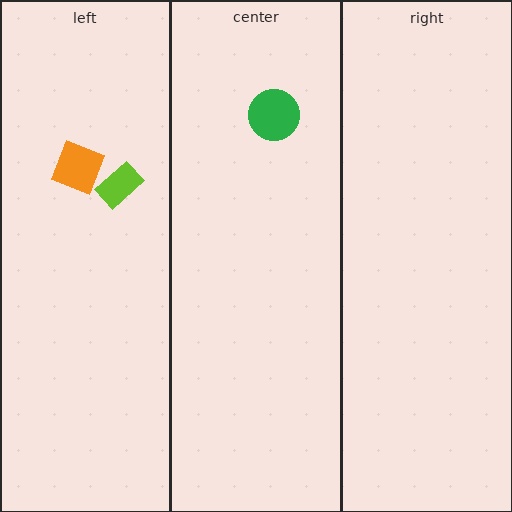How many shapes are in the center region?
1.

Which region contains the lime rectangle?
The left region.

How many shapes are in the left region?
2.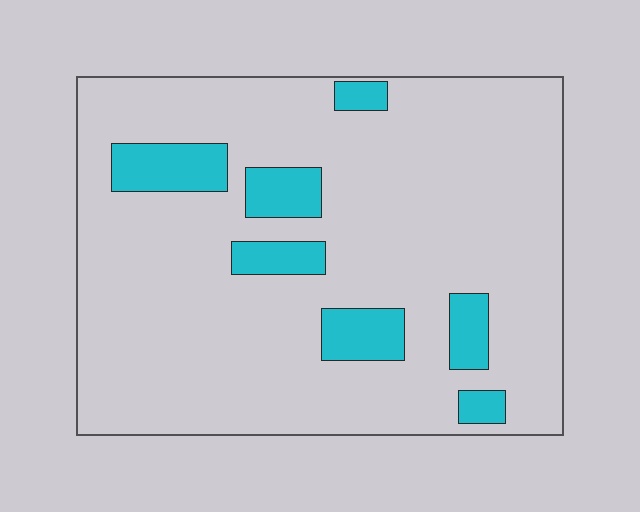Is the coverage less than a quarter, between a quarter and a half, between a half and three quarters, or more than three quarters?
Less than a quarter.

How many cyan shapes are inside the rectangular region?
7.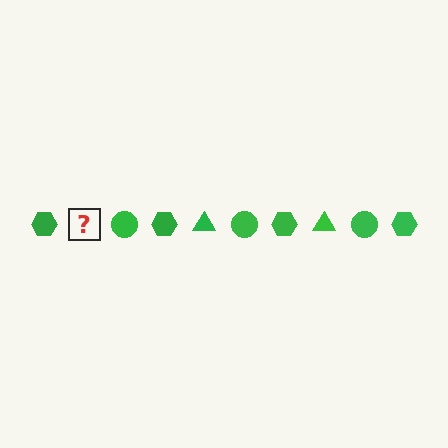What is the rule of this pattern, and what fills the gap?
The rule is that the pattern cycles through hexagon, triangle, circle shapes in green. The gap should be filled with a green triangle.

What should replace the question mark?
The question mark should be replaced with a green triangle.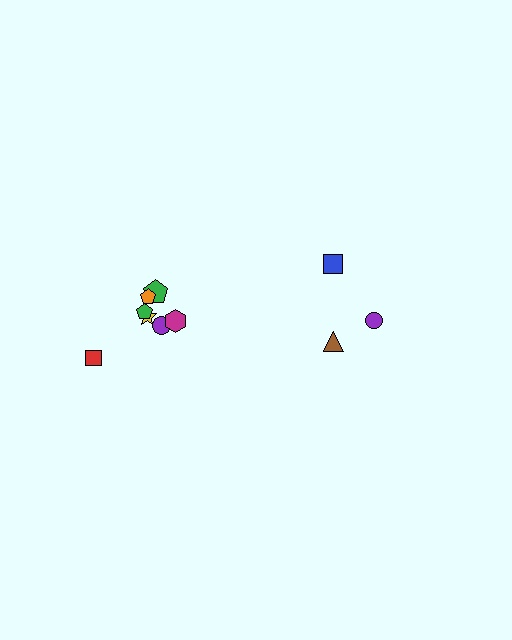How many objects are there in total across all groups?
There are 10 objects.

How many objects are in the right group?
There are 3 objects.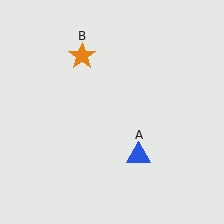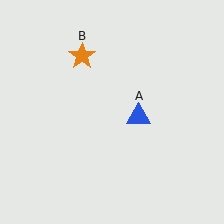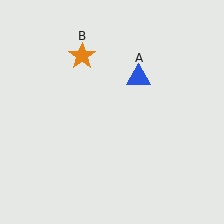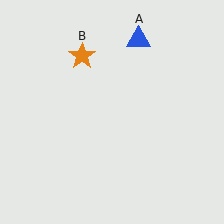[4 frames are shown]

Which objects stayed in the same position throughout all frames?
Orange star (object B) remained stationary.